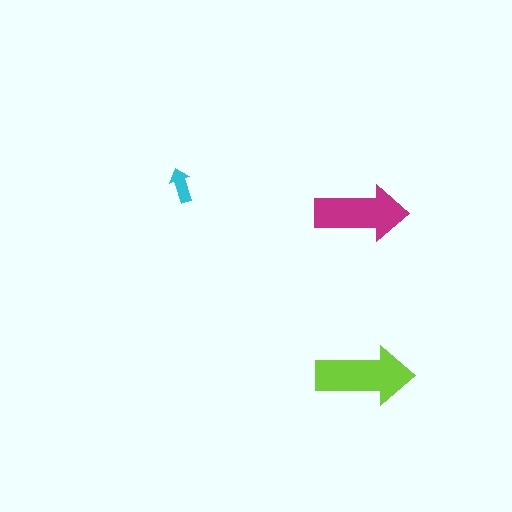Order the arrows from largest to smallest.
the lime one, the magenta one, the cyan one.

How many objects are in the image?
There are 3 objects in the image.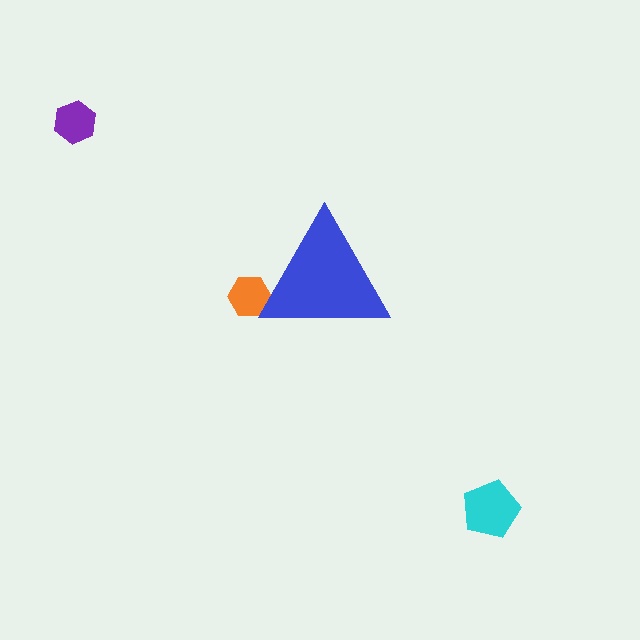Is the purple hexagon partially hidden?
No, the purple hexagon is fully visible.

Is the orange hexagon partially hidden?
Yes, the orange hexagon is partially hidden behind the blue triangle.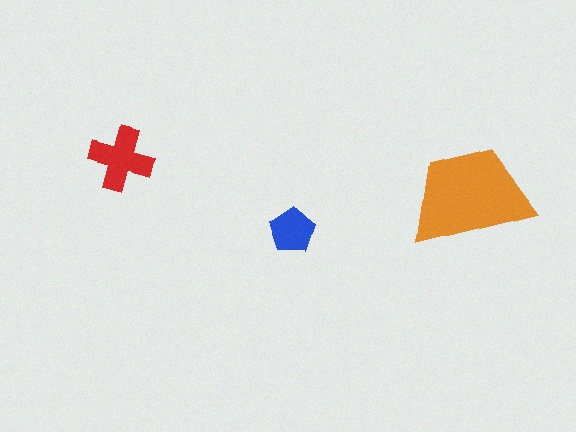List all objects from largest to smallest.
The orange trapezoid, the red cross, the blue pentagon.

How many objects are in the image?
There are 3 objects in the image.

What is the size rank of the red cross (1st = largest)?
2nd.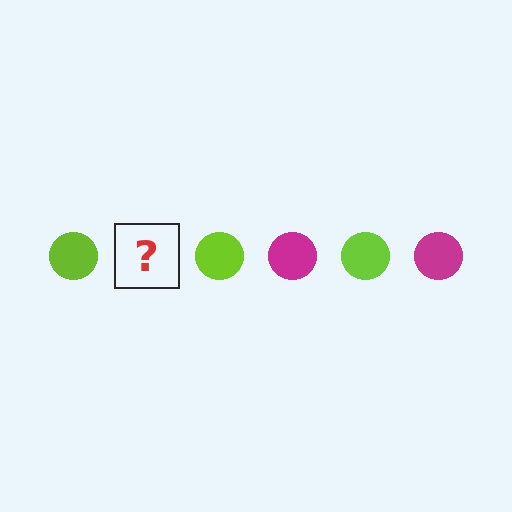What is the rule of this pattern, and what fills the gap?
The rule is that the pattern cycles through lime, magenta circles. The gap should be filled with a magenta circle.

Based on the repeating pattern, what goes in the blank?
The blank should be a magenta circle.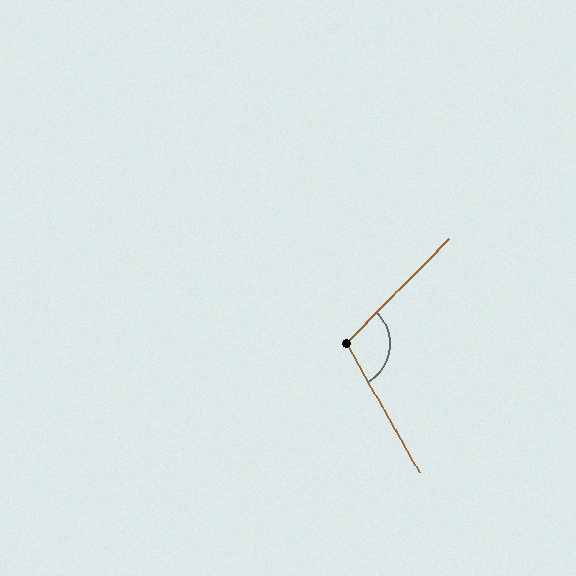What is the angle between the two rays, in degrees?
Approximately 106 degrees.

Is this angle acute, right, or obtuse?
It is obtuse.